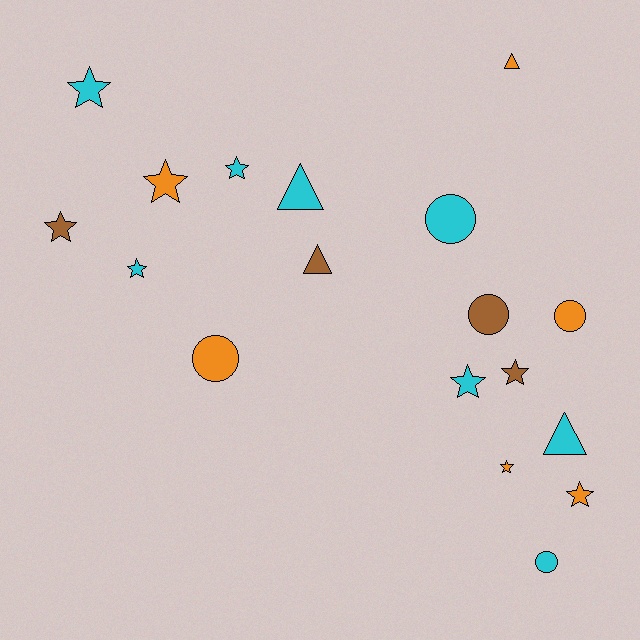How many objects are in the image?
There are 18 objects.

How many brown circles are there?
There is 1 brown circle.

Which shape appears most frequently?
Star, with 9 objects.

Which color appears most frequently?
Cyan, with 8 objects.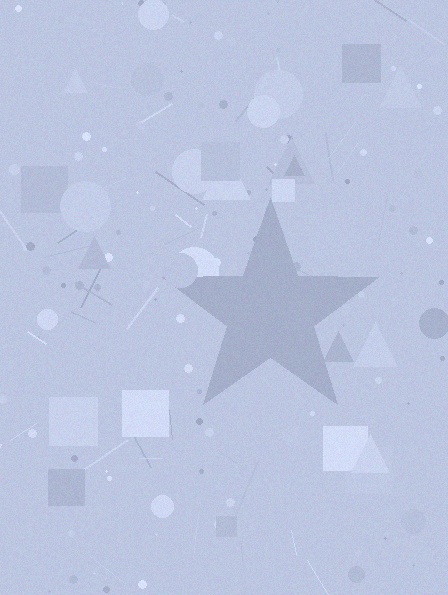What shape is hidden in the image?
A star is hidden in the image.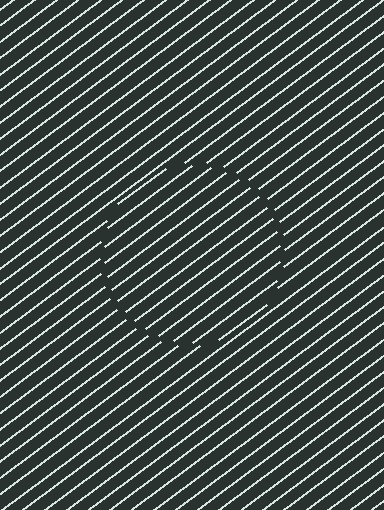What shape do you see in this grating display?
An illusory circle. The interior of the shape contains the same grating, shifted by half a period — the contour is defined by the phase discontinuity where line-ends from the inner and outer gratings abut.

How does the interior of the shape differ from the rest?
The interior of the shape contains the same grating, shifted by half a period — the contour is defined by the phase discontinuity where line-ends from the inner and outer gratings abut.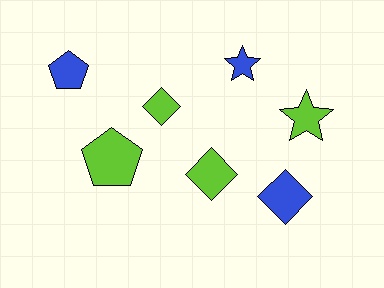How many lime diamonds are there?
There are 2 lime diamonds.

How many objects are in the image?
There are 7 objects.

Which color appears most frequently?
Lime, with 4 objects.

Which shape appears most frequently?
Diamond, with 3 objects.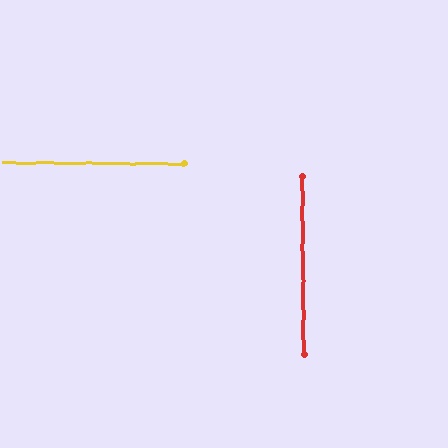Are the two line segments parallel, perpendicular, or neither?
Perpendicular — they meet at approximately 89°.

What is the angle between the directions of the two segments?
Approximately 89 degrees.